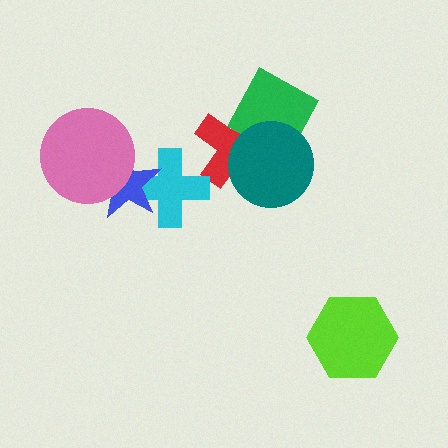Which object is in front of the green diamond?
The teal circle is in front of the green diamond.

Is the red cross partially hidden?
Yes, it is partially covered by another shape.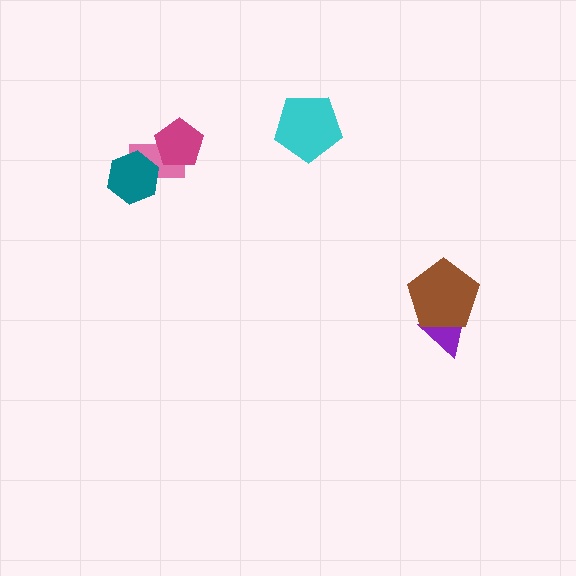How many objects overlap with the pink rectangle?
2 objects overlap with the pink rectangle.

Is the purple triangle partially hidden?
Yes, it is partially covered by another shape.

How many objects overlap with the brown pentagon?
1 object overlaps with the brown pentagon.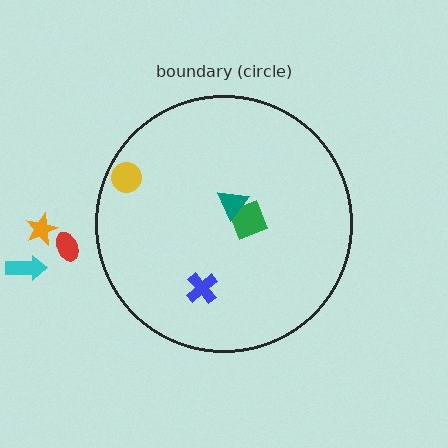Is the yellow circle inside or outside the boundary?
Inside.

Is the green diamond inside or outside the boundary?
Inside.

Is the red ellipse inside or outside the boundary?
Outside.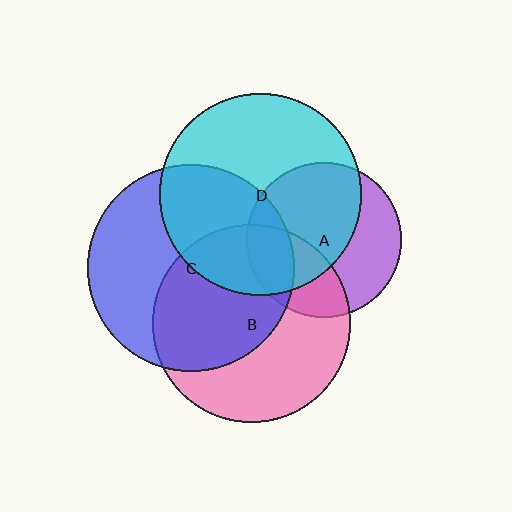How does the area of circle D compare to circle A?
Approximately 1.7 times.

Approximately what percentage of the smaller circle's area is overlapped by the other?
Approximately 25%.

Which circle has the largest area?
Circle C (blue).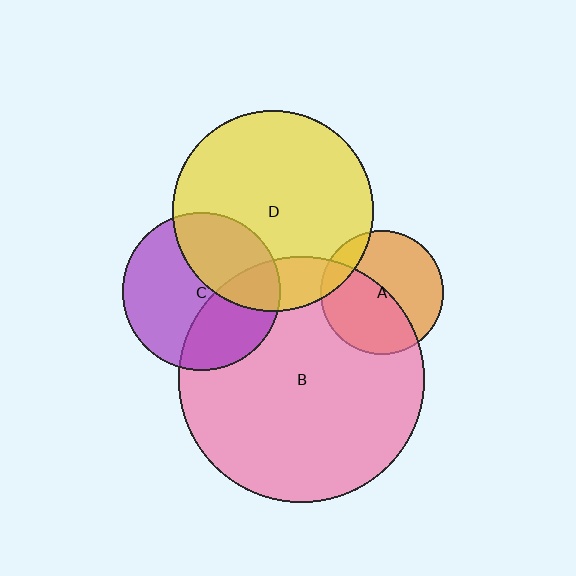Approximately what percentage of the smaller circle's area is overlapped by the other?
Approximately 50%.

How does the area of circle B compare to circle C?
Approximately 2.4 times.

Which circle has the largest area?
Circle B (pink).